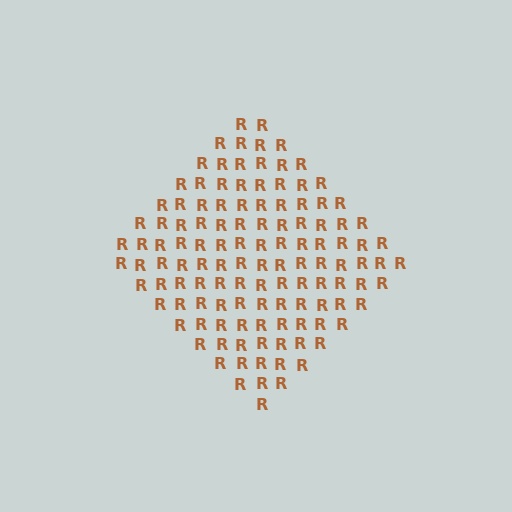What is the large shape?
The large shape is a diamond.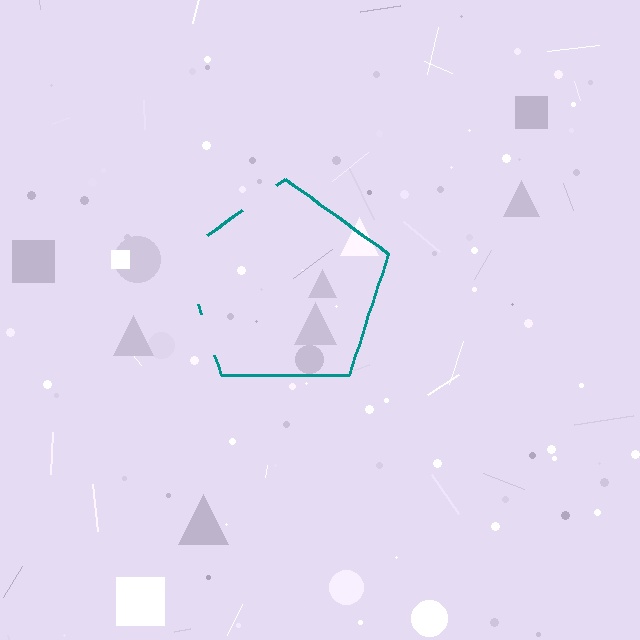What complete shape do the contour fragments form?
The contour fragments form a pentagon.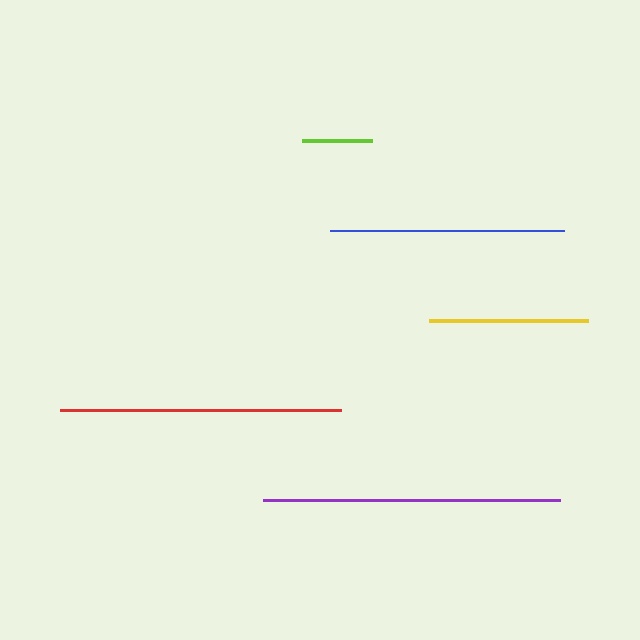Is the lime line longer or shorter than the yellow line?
The yellow line is longer than the lime line.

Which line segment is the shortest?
The lime line is the shortest at approximately 70 pixels.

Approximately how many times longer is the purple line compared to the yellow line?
The purple line is approximately 1.9 times the length of the yellow line.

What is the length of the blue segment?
The blue segment is approximately 234 pixels long.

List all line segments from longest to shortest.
From longest to shortest: purple, red, blue, yellow, lime.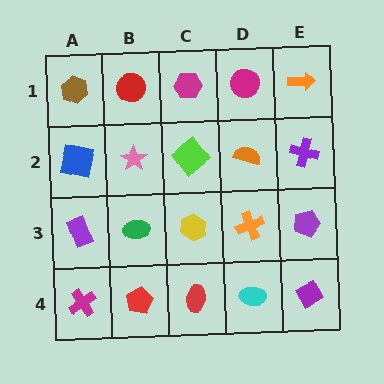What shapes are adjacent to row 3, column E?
A purple cross (row 2, column E), a purple diamond (row 4, column E), an orange cross (row 3, column D).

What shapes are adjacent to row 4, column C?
A yellow hexagon (row 3, column C), a red pentagon (row 4, column B), a cyan ellipse (row 4, column D).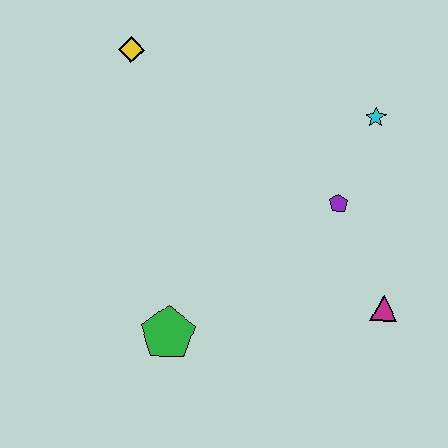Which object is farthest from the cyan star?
The green pentagon is farthest from the cyan star.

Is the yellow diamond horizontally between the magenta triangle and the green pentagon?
No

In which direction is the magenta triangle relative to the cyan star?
The magenta triangle is below the cyan star.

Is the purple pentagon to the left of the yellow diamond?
No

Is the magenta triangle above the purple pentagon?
No